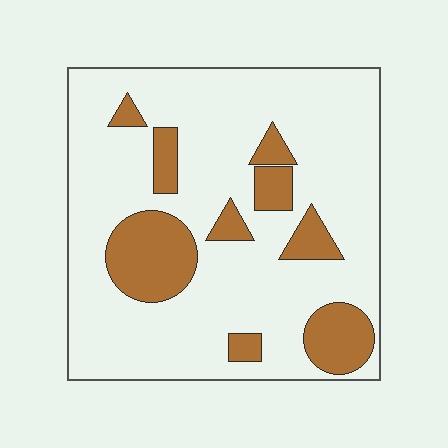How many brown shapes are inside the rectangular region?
9.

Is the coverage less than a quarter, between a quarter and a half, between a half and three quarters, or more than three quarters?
Less than a quarter.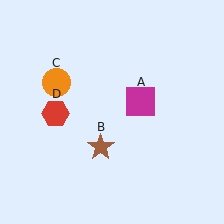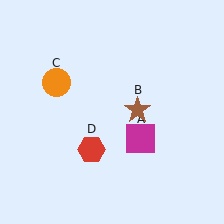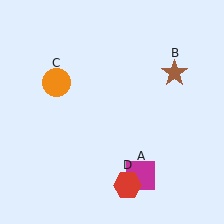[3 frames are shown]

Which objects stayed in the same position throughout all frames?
Orange circle (object C) remained stationary.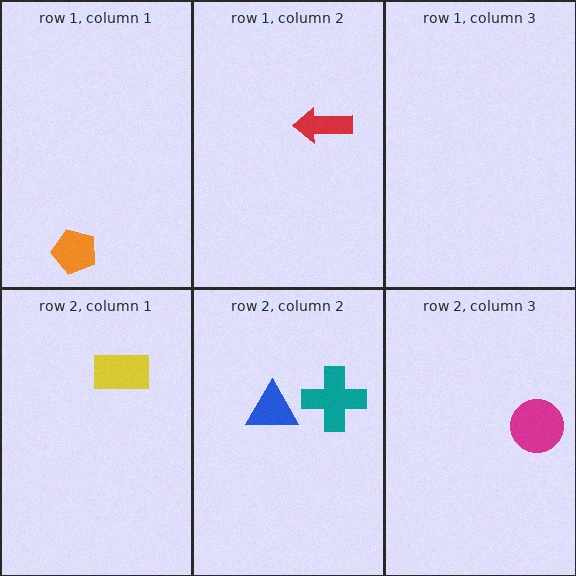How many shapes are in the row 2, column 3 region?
1.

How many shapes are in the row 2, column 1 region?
1.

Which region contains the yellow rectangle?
The row 2, column 1 region.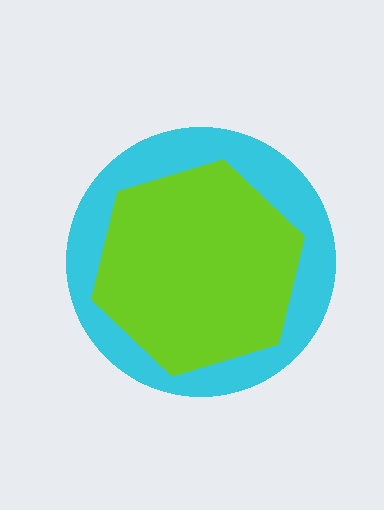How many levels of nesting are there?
2.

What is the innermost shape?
The lime hexagon.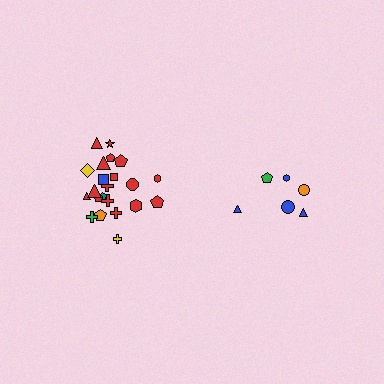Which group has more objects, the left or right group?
The left group.